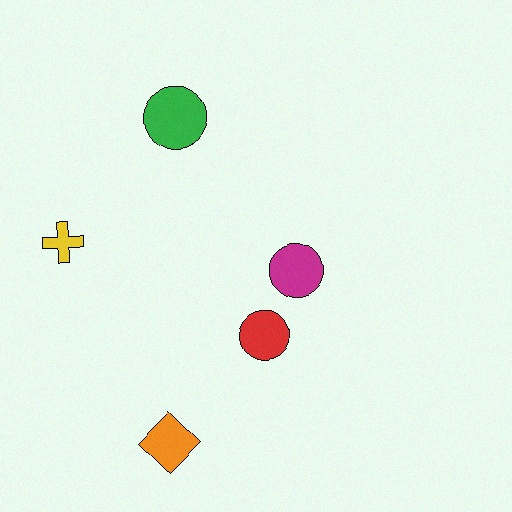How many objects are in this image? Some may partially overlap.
There are 5 objects.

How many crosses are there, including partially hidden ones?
There is 1 cross.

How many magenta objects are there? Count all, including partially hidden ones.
There is 1 magenta object.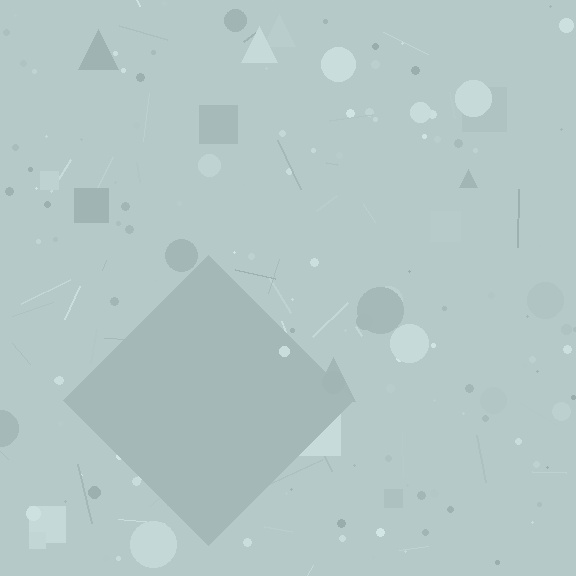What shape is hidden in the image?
A diamond is hidden in the image.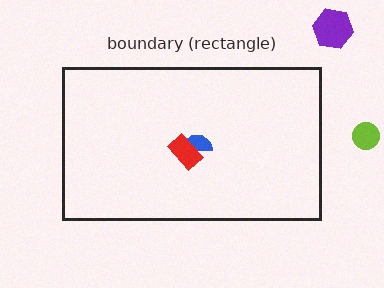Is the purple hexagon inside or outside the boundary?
Outside.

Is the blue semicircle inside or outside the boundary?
Inside.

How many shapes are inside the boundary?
2 inside, 2 outside.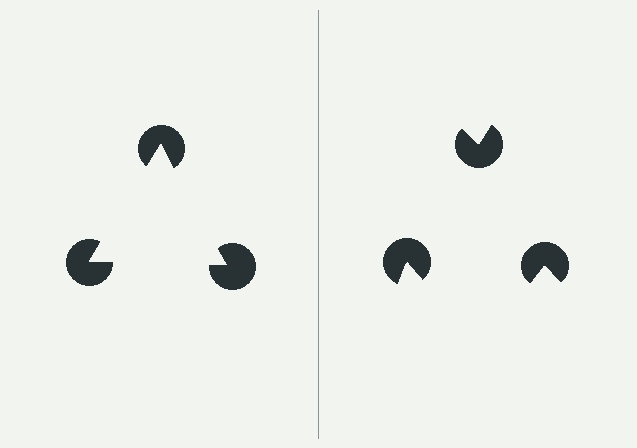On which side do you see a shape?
An illusory triangle appears on the left side. On the right side the wedge cuts are rotated, so no coherent shape forms.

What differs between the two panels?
The pac-man discs are positioned identically on both sides; only the wedge orientations differ. On the left they align to a triangle; on the right they are misaligned.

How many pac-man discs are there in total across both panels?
6 — 3 on each side.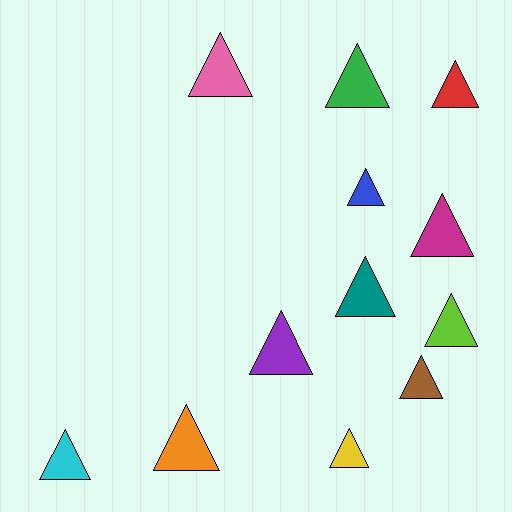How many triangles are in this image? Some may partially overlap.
There are 12 triangles.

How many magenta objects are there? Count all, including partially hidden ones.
There is 1 magenta object.